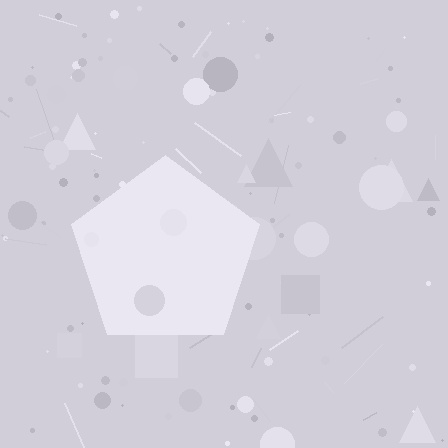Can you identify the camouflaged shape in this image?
The camouflaged shape is a pentagon.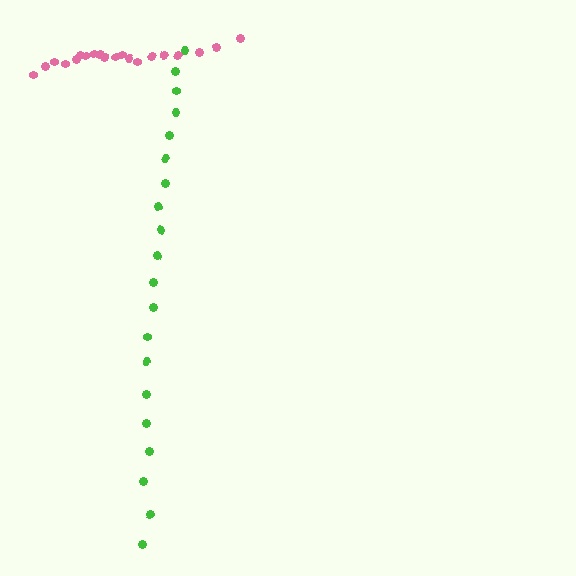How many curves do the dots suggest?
There are 2 distinct paths.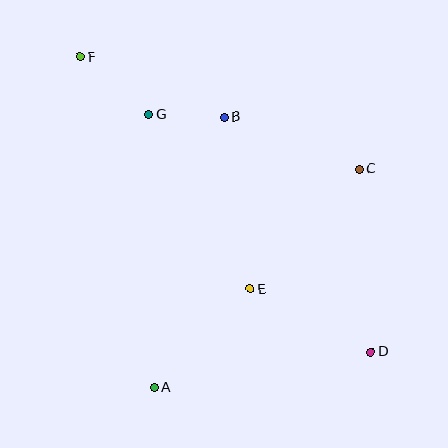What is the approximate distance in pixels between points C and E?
The distance between C and E is approximately 162 pixels.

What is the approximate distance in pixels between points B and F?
The distance between B and F is approximately 156 pixels.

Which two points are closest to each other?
Points B and G are closest to each other.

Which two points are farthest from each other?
Points D and F are farthest from each other.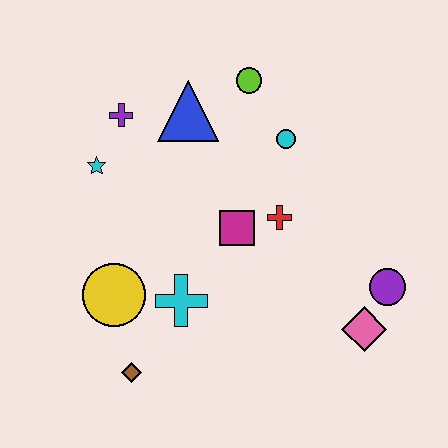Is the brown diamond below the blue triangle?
Yes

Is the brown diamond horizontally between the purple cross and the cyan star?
No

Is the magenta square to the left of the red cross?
Yes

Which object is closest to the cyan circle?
The lime circle is closest to the cyan circle.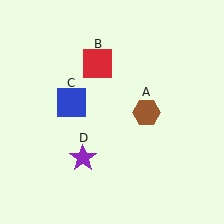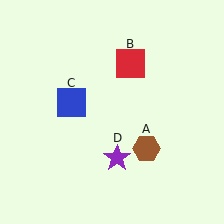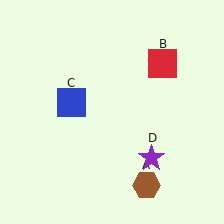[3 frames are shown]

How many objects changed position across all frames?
3 objects changed position: brown hexagon (object A), red square (object B), purple star (object D).